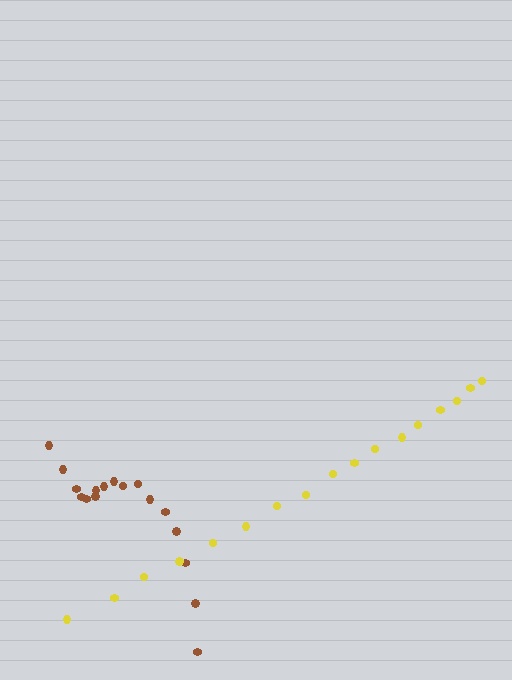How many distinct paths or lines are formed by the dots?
There are 2 distinct paths.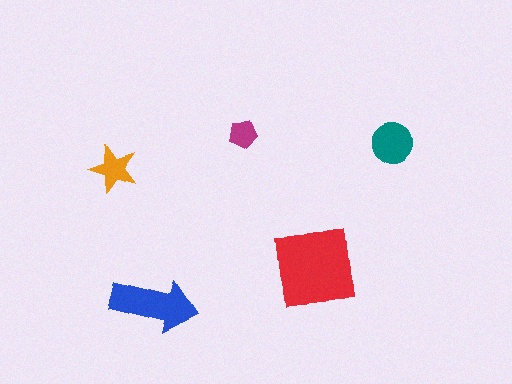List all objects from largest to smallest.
The red square, the blue arrow, the teal circle, the orange star, the magenta pentagon.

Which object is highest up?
The magenta pentagon is topmost.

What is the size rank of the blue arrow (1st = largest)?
2nd.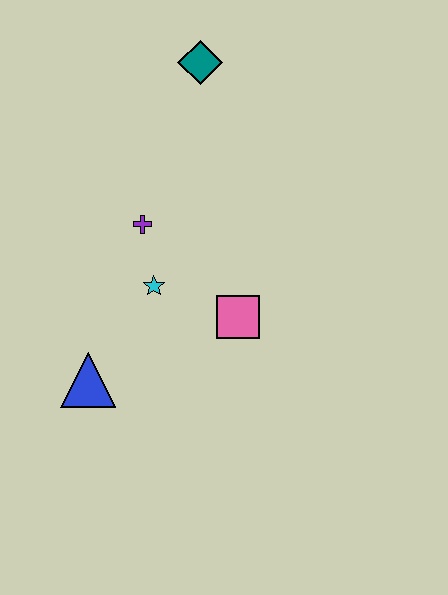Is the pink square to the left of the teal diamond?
No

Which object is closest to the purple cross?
The cyan star is closest to the purple cross.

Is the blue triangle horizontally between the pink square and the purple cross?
No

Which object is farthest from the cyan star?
The teal diamond is farthest from the cyan star.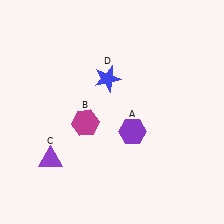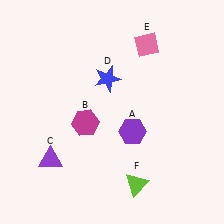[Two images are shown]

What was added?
A pink diamond (E), a lime triangle (F) were added in Image 2.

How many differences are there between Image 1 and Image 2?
There are 2 differences between the two images.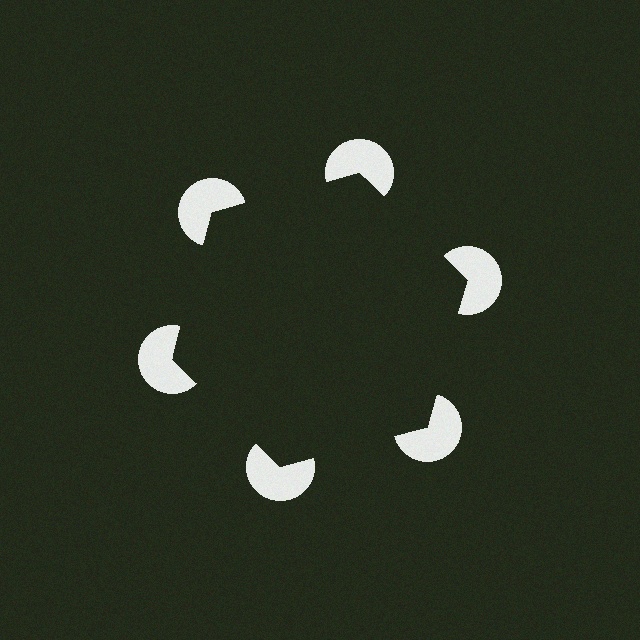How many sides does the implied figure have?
6 sides.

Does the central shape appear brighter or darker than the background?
It typically appears slightly darker than the background, even though no actual brightness change is drawn.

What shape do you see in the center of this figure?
An illusory hexagon — its edges are inferred from the aligned wedge cuts in the pac-man discs, not physically drawn.